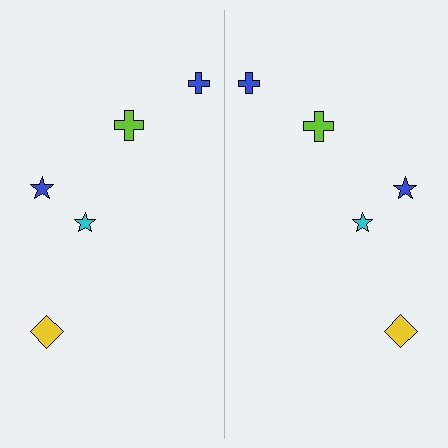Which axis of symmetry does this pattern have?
The pattern has a vertical axis of symmetry running through the center of the image.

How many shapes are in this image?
There are 10 shapes in this image.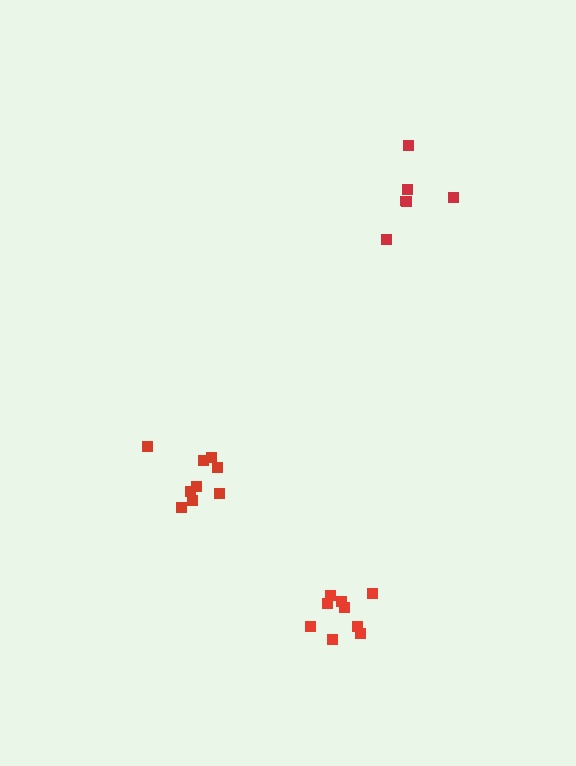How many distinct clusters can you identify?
There are 3 distinct clusters.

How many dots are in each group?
Group 1: 6 dots, Group 2: 9 dots, Group 3: 9 dots (24 total).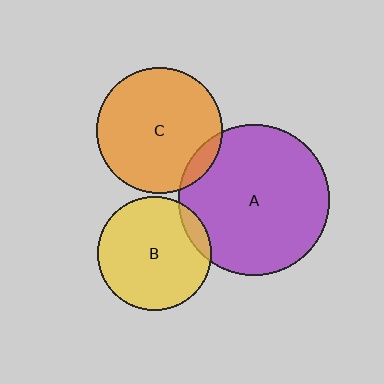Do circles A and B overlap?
Yes.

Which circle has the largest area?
Circle A (purple).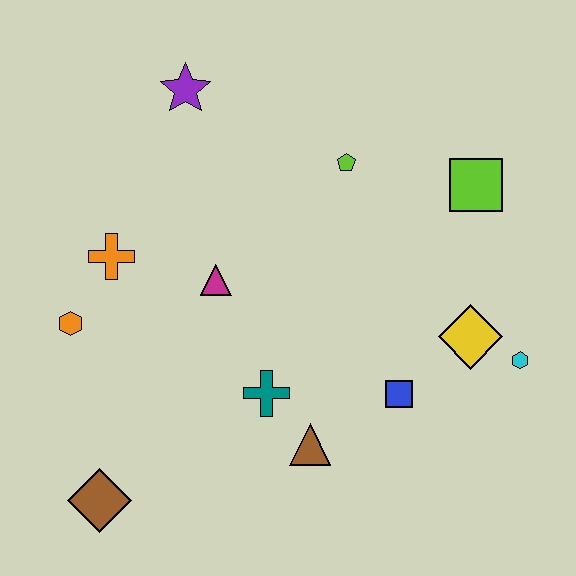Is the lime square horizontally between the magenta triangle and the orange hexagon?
No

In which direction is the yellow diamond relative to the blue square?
The yellow diamond is to the right of the blue square.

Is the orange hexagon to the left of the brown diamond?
Yes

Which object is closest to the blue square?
The yellow diamond is closest to the blue square.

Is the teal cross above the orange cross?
No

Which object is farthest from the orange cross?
The cyan hexagon is farthest from the orange cross.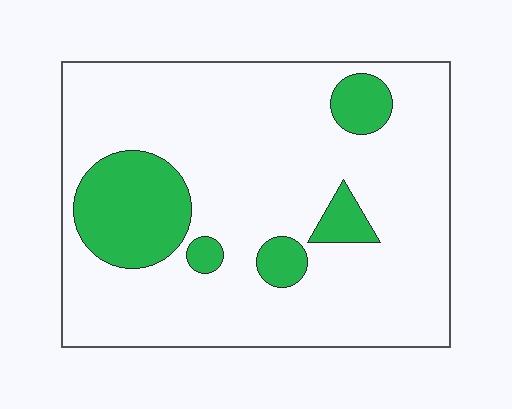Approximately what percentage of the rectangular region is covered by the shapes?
Approximately 20%.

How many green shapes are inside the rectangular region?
5.